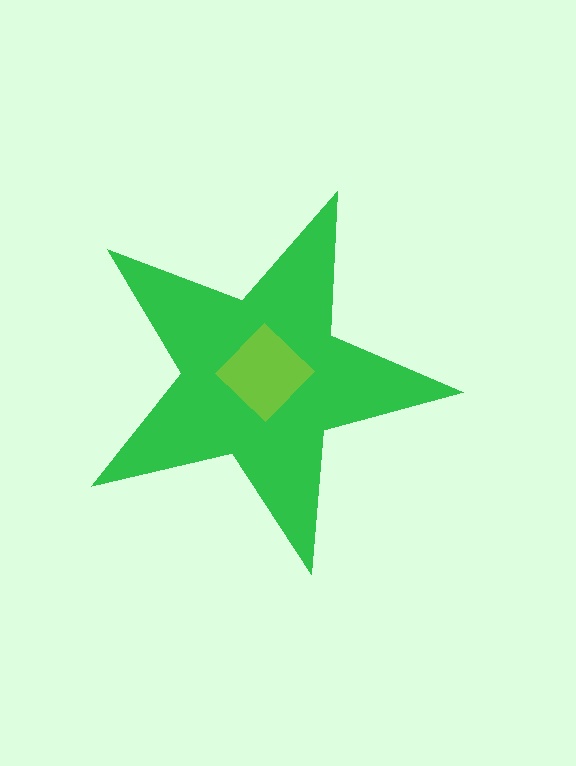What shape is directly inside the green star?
The lime diamond.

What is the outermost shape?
The green star.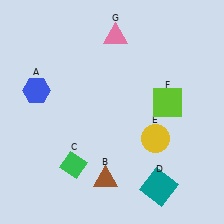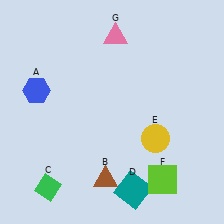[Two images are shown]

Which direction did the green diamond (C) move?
The green diamond (C) moved left.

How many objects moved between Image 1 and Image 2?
3 objects moved between the two images.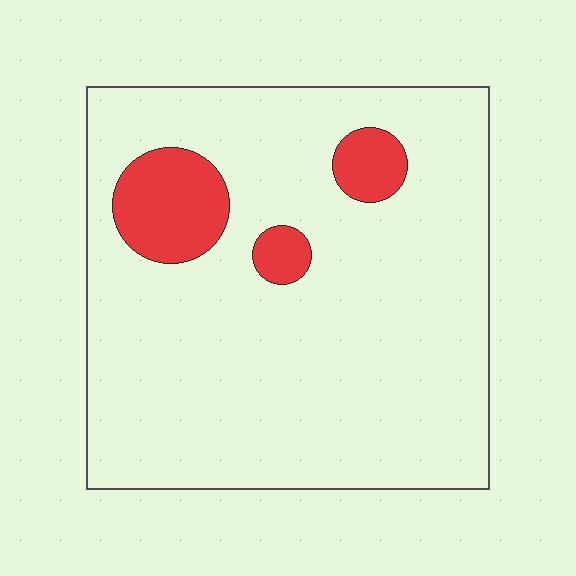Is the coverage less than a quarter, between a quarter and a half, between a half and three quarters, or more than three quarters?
Less than a quarter.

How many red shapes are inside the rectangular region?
3.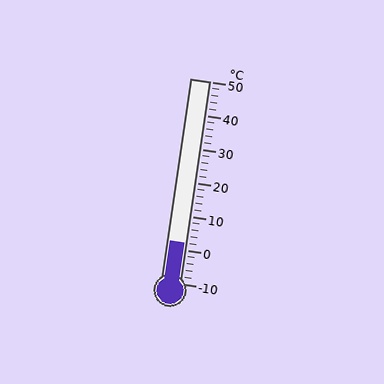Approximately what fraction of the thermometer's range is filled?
The thermometer is filled to approximately 20% of its range.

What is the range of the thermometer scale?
The thermometer scale ranges from -10°C to 50°C.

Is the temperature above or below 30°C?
The temperature is below 30°C.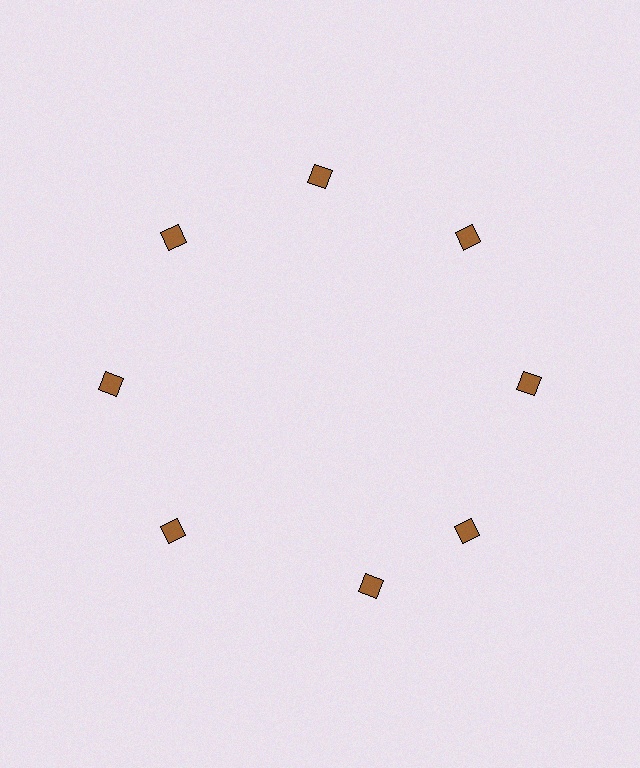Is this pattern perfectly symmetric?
No. The 8 brown diamonds are arranged in a ring, but one element near the 6 o'clock position is rotated out of alignment along the ring, breaking the 8-fold rotational symmetry.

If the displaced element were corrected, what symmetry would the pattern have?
It would have 8-fold rotational symmetry — the pattern would map onto itself every 45 degrees.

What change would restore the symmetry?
The symmetry would be restored by rotating it back into even spacing with its neighbors so that all 8 diamonds sit at equal angles and equal distance from the center.